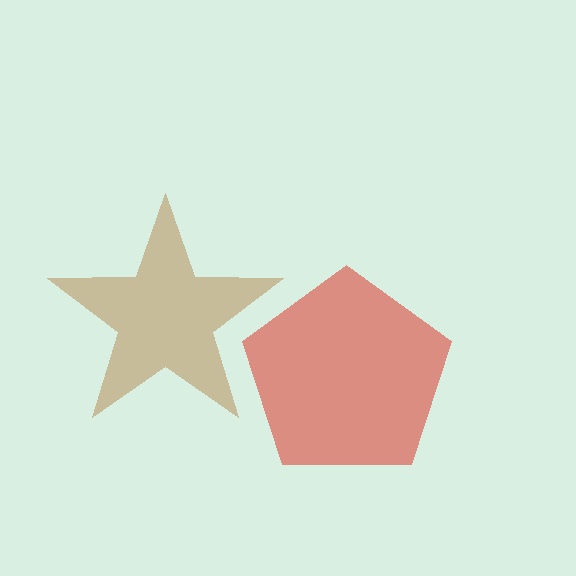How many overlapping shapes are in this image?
There are 2 overlapping shapes in the image.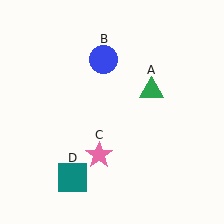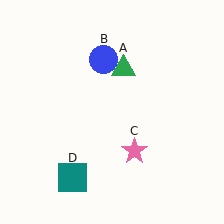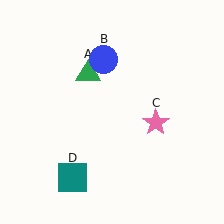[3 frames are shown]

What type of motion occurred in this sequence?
The green triangle (object A), pink star (object C) rotated counterclockwise around the center of the scene.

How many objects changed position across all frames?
2 objects changed position: green triangle (object A), pink star (object C).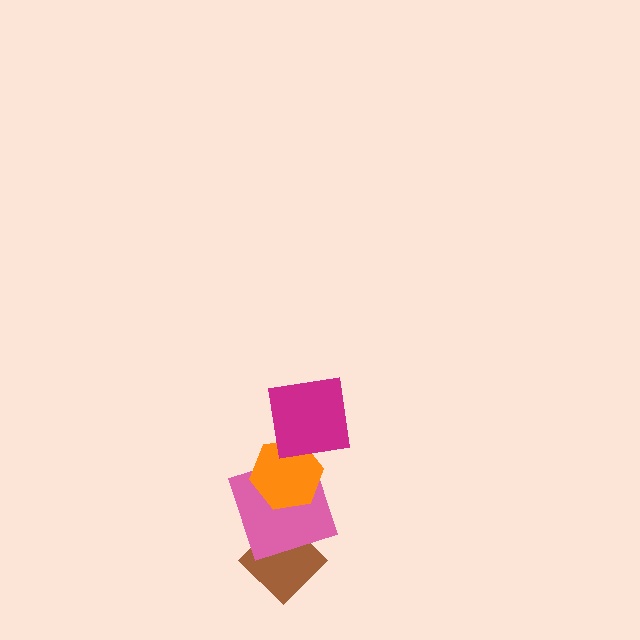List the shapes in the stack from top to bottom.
From top to bottom: the magenta square, the orange hexagon, the pink square, the brown diamond.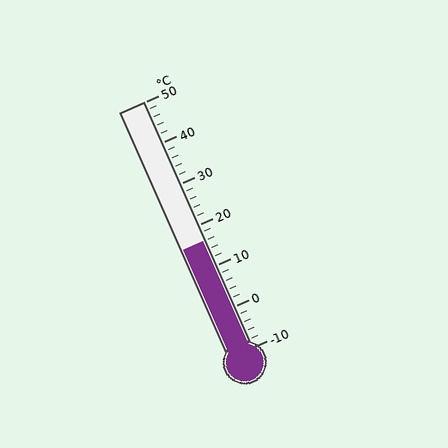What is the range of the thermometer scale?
The thermometer scale ranges from -10°C to 50°C.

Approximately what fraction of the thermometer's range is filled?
The thermometer is filled to approximately 45% of its range.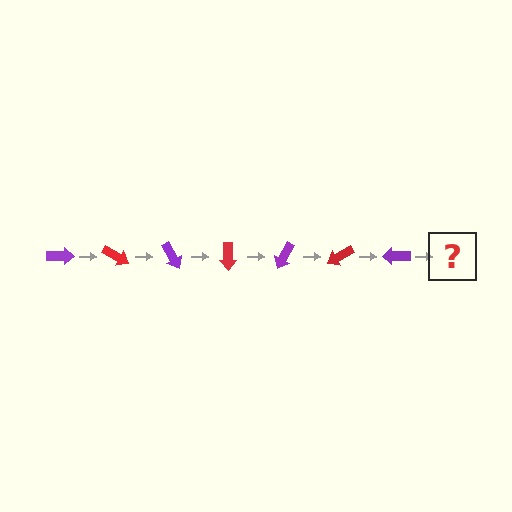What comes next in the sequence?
The next element should be a red arrow, rotated 210 degrees from the start.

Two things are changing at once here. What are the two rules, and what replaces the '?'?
The two rules are that it rotates 30 degrees each step and the color cycles through purple and red. The '?' should be a red arrow, rotated 210 degrees from the start.